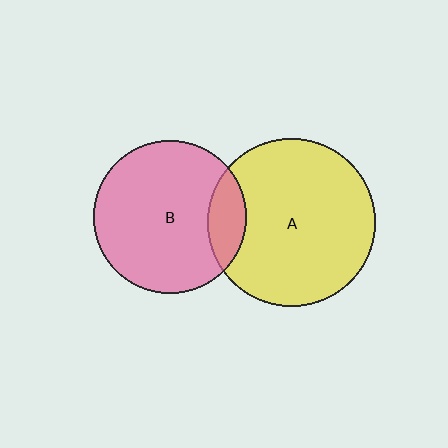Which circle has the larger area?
Circle A (yellow).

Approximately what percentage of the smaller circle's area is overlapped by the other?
Approximately 15%.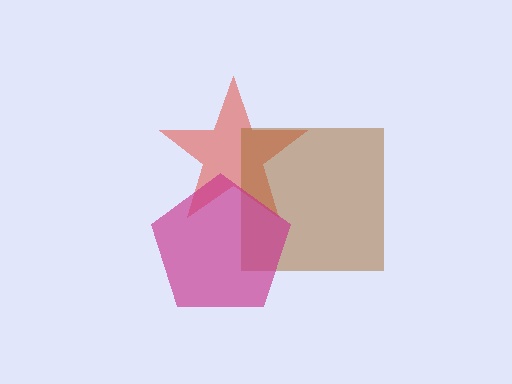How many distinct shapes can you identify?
There are 3 distinct shapes: a red star, a brown square, a magenta pentagon.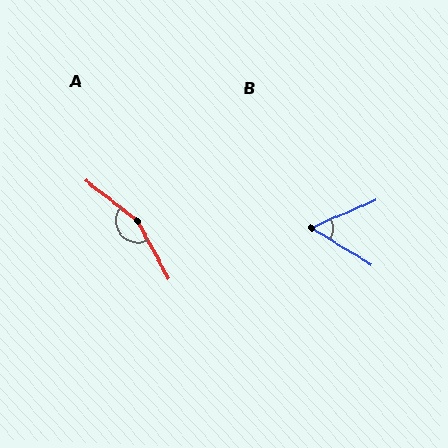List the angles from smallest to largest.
B (55°), A (157°).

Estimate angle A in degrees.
Approximately 157 degrees.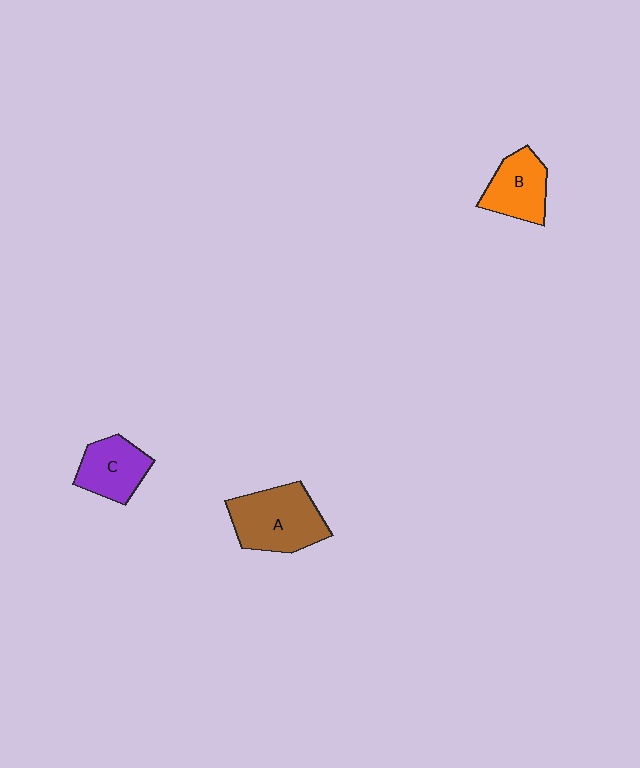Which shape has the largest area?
Shape A (brown).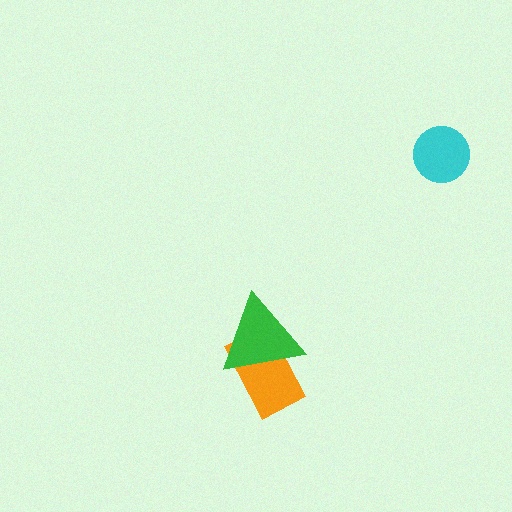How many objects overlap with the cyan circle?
0 objects overlap with the cyan circle.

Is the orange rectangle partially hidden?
Yes, it is partially covered by another shape.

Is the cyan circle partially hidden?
No, no other shape covers it.